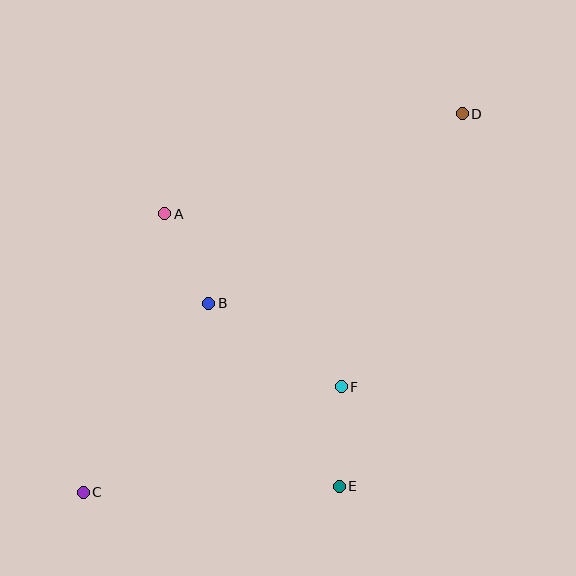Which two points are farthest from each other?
Points C and D are farthest from each other.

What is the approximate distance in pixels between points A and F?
The distance between A and F is approximately 247 pixels.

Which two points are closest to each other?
Points A and B are closest to each other.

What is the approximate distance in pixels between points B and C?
The distance between B and C is approximately 227 pixels.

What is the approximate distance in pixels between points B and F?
The distance between B and F is approximately 157 pixels.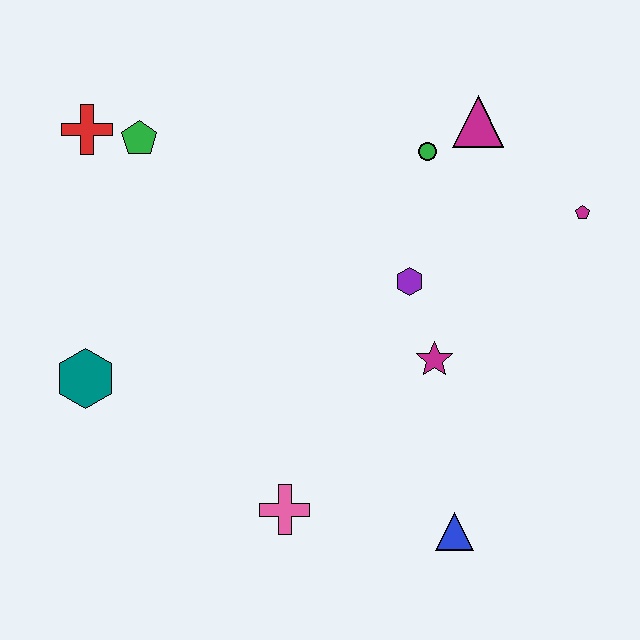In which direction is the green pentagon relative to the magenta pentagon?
The green pentagon is to the left of the magenta pentagon.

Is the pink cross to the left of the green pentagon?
No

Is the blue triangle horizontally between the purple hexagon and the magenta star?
No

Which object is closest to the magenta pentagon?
The magenta triangle is closest to the magenta pentagon.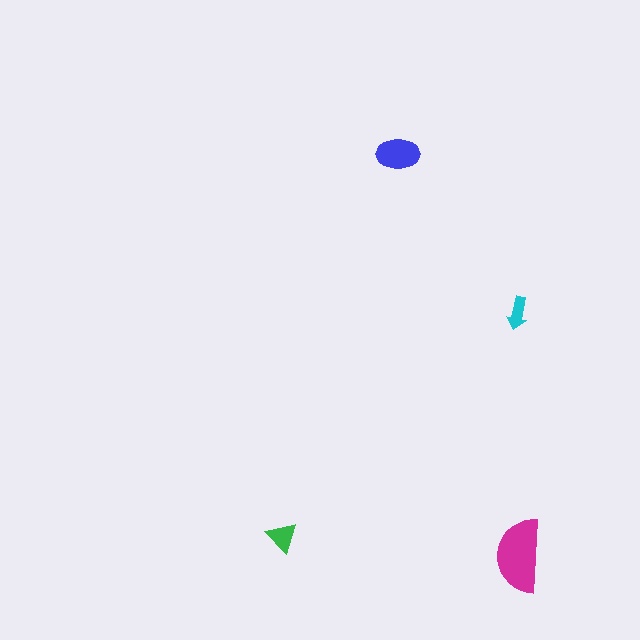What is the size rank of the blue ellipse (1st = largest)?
2nd.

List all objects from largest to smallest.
The magenta semicircle, the blue ellipse, the green triangle, the cyan arrow.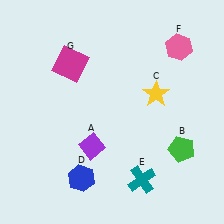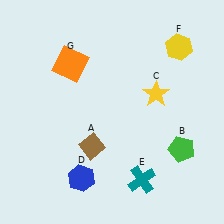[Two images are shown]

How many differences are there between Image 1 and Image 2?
There are 3 differences between the two images.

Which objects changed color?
A changed from purple to brown. F changed from pink to yellow. G changed from magenta to orange.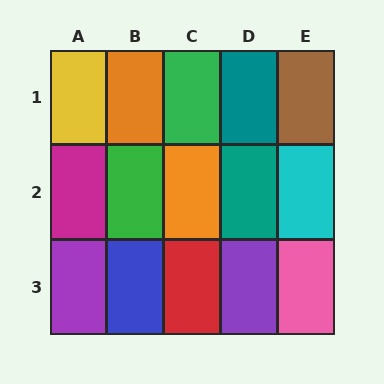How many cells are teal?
2 cells are teal.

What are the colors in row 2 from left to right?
Magenta, green, orange, teal, cyan.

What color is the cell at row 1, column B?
Orange.